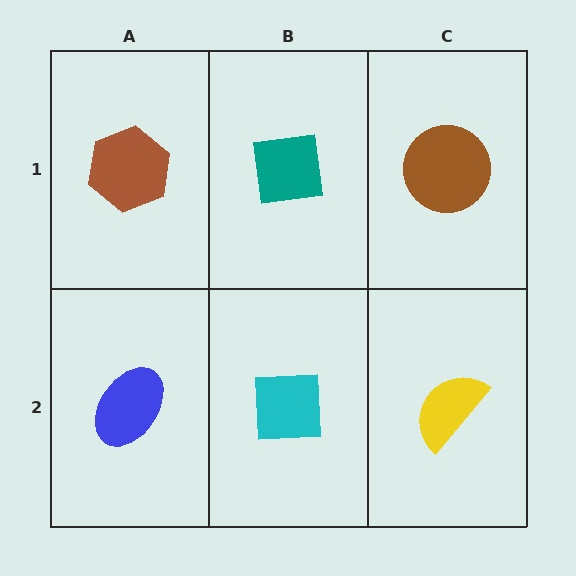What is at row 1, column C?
A brown circle.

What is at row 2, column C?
A yellow semicircle.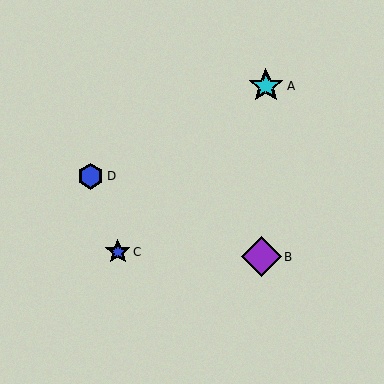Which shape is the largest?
The purple diamond (labeled B) is the largest.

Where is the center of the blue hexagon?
The center of the blue hexagon is at (91, 176).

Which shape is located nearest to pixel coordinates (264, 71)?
The cyan star (labeled A) at (266, 86) is nearest to that location.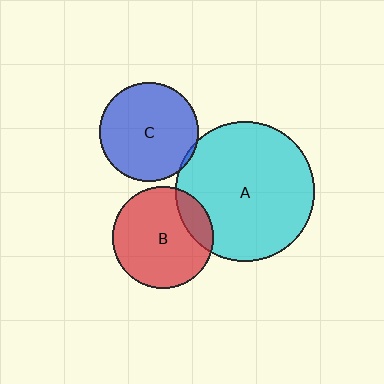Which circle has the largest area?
Circle A (cyan).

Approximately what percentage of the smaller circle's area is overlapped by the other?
Approximately 15%.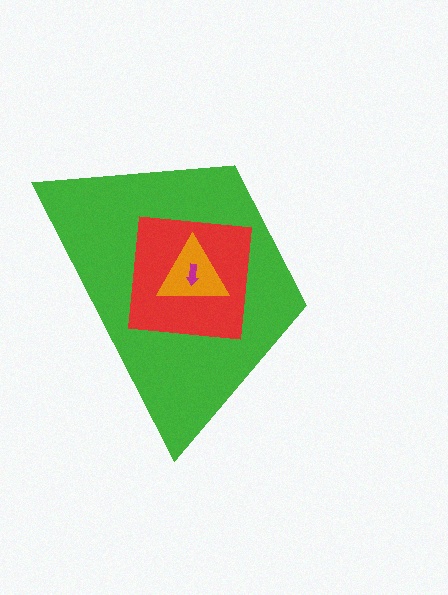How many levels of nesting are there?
4.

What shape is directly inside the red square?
The orange triangle.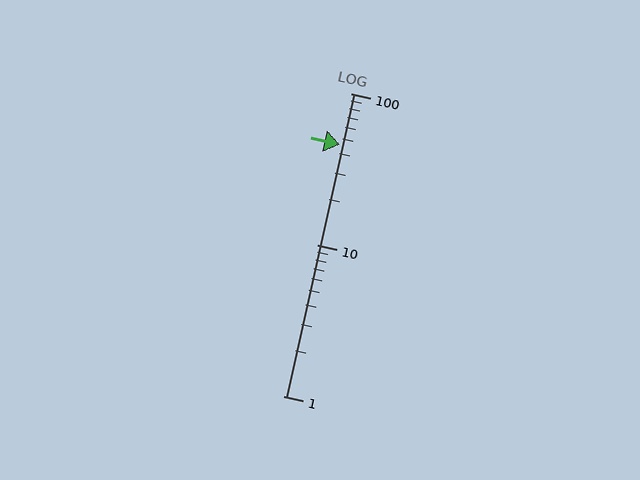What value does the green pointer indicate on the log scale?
The pointer indicates approximately 46.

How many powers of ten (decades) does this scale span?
The scale spans 2 decades, from 1 to 100.